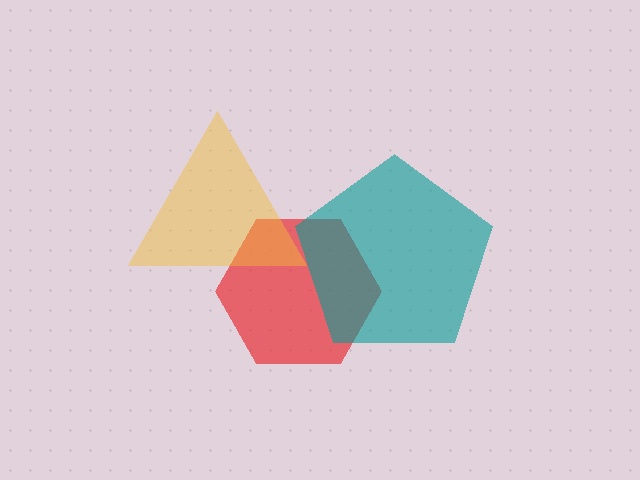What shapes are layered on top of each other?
The layered shapes are: a red hexagon, a yellow triangle, a teal pentagon.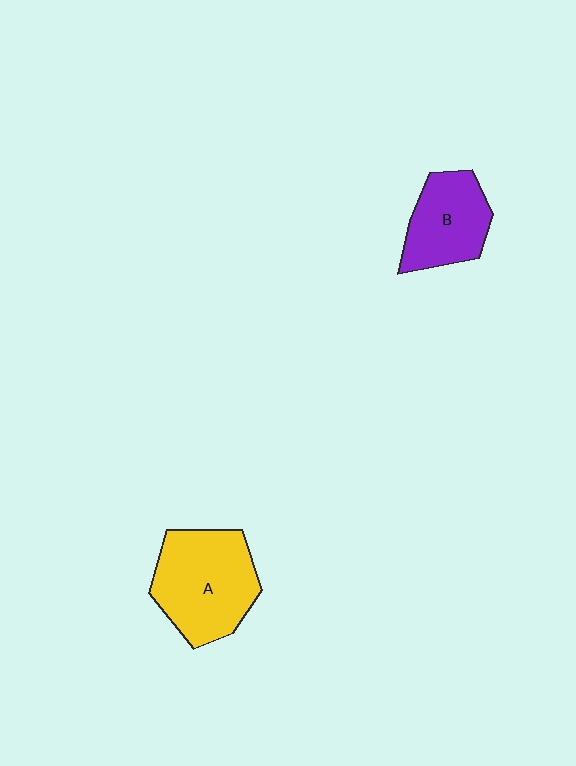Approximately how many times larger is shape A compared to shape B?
Approximately 1.4 times.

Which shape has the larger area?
Shape A (yellow).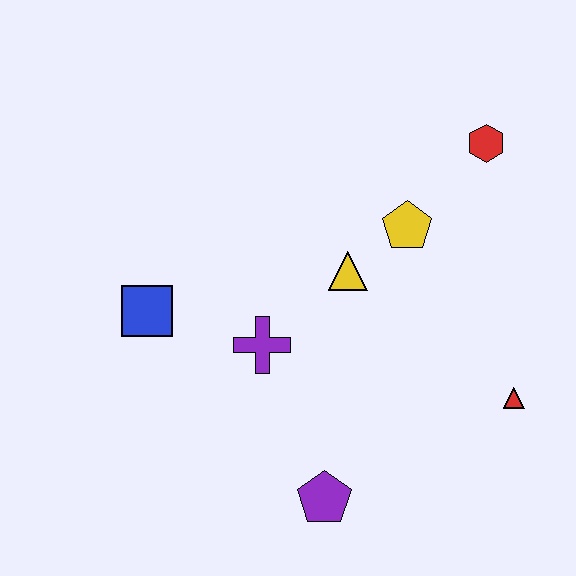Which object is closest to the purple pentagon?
The purple cross is closest to the purple pentagon.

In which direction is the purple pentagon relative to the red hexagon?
The purple pentagon is below the red hexagon.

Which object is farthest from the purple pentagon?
The red hexagon is farthest from the purple pentagon.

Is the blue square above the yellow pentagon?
No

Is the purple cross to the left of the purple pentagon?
Yes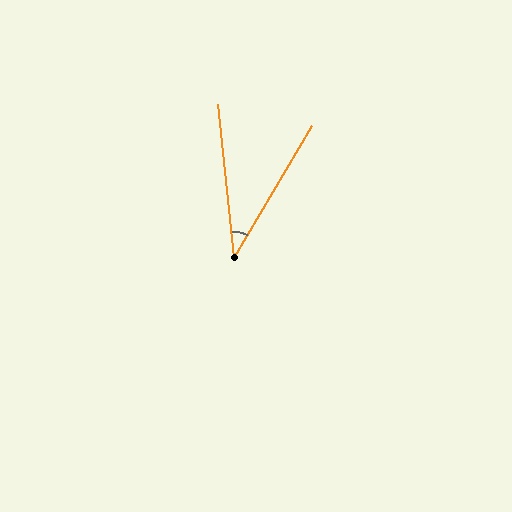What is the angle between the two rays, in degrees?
Approximately 37 degrees.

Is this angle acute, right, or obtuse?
It is acute.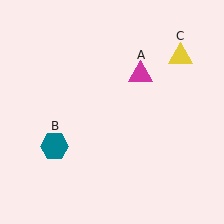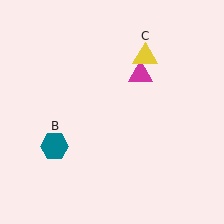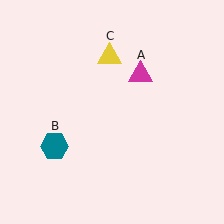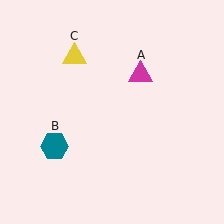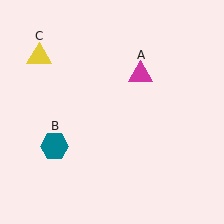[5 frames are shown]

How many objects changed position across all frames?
1 object changed position: yellow triangle (object C).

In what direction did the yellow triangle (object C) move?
The yellow triangle (object C) moved left.